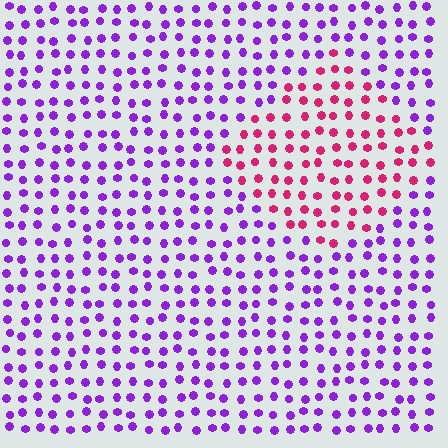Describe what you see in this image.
The image is filled with small purple elements in a uniform arrangement. A diamond-shaped region is visible where the elements are tinted to a slightly different hue, forming a subtle color boundary.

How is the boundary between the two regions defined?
The boundary is defined purely by a slight shift in hue (about 57 degrees). Spacing, size, and orientation are identical on both sides.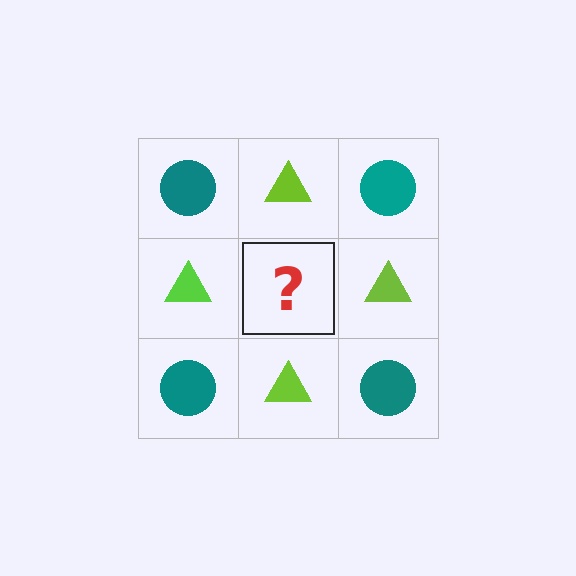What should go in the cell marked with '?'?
The missing cell should contain a teal circle.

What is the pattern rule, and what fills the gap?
The rule is that it alternates teal circle and lime triangle in a checkerboard pattern. The gap should be filled with a teal circle.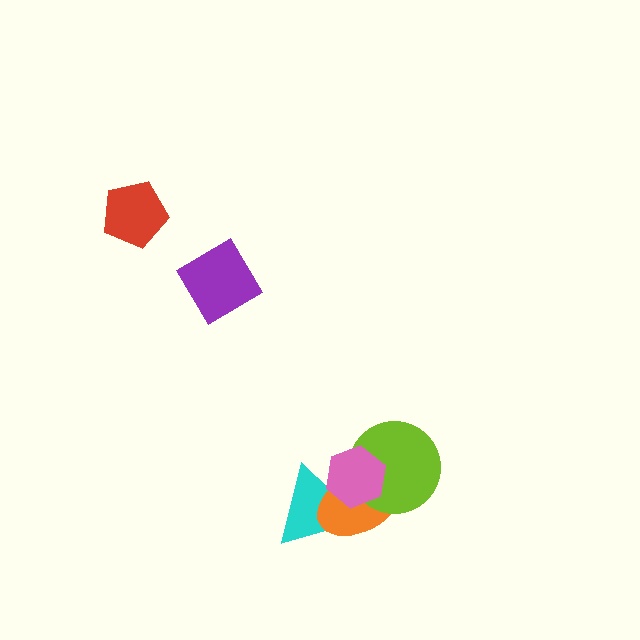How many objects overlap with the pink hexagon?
3 objects overlap with the pink hexagon.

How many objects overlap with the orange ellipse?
3 objects overlap with the orange ellipse.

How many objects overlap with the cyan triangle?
2 objects overlap with the cyan triangle.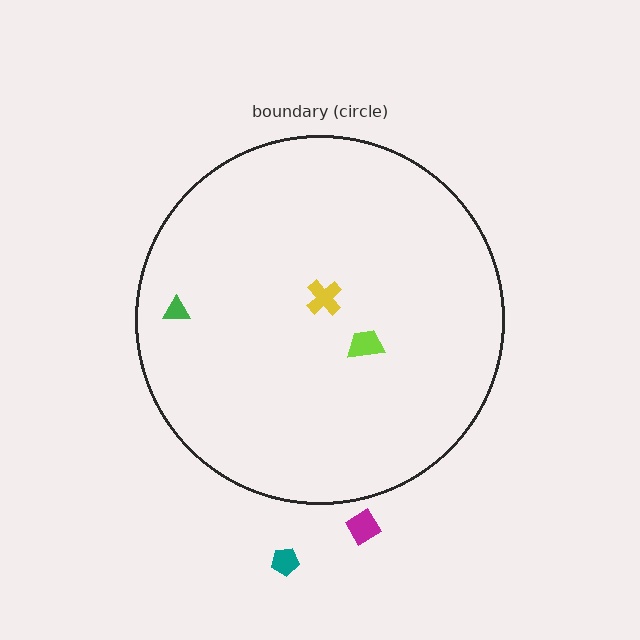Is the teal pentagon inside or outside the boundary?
Outside.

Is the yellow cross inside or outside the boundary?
Inside.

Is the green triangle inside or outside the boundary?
Inside.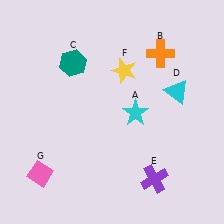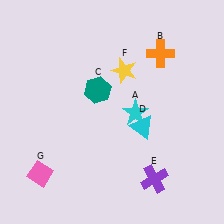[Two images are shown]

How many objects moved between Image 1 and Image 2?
2 objects moved between the two images.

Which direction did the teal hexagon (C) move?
The teal hexagon (C) moved down.